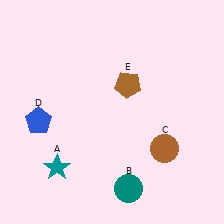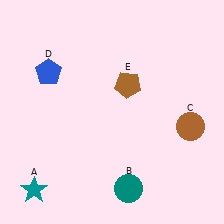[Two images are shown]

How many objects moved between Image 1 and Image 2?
3 objects moved between the two images.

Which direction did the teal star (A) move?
The teal star (A) moved left.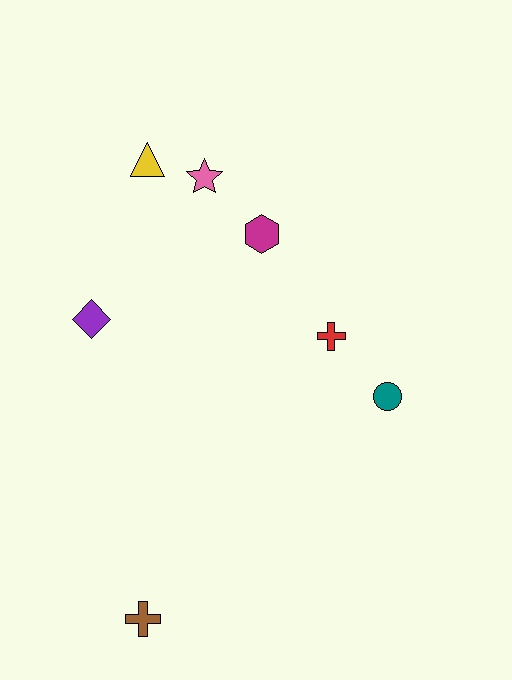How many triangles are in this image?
There is 1 triangle.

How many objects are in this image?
There are 7 objects.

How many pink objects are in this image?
There is 1 pink object.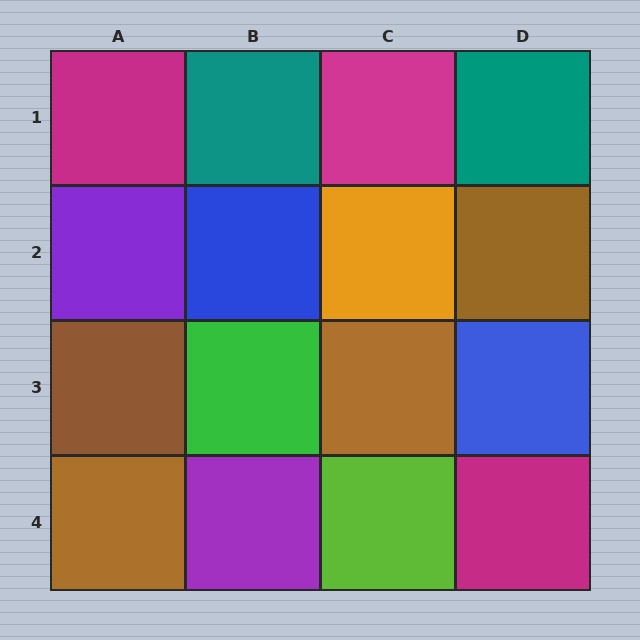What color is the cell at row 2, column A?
Purple.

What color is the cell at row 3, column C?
Brown.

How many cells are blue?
2 cells are blue.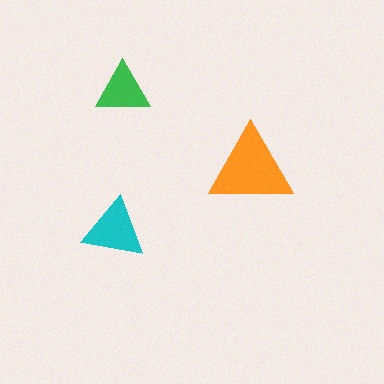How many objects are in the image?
There are 3 objects in the image.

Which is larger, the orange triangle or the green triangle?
The orange one.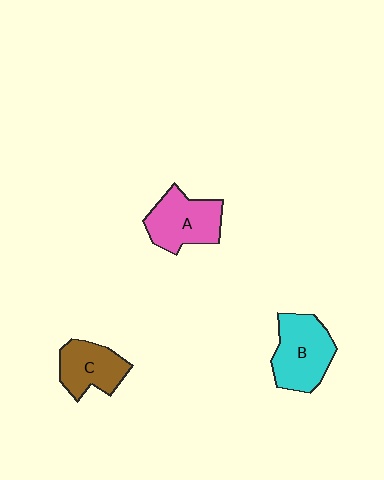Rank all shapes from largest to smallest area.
From largest to smallest: B (cyan), A (pink), C (brown).